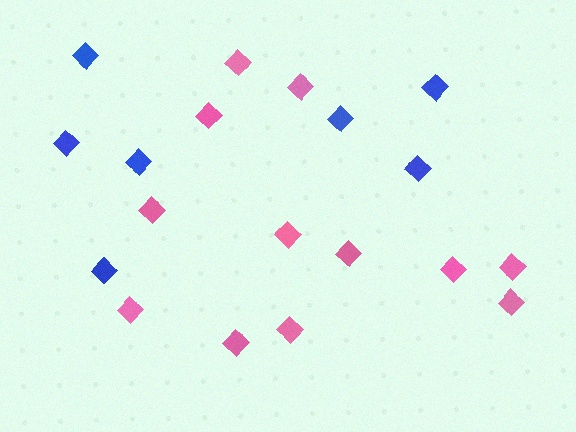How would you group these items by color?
There are 2 groups: one group of pink diamonds (12) and one group of blue diamonds (7).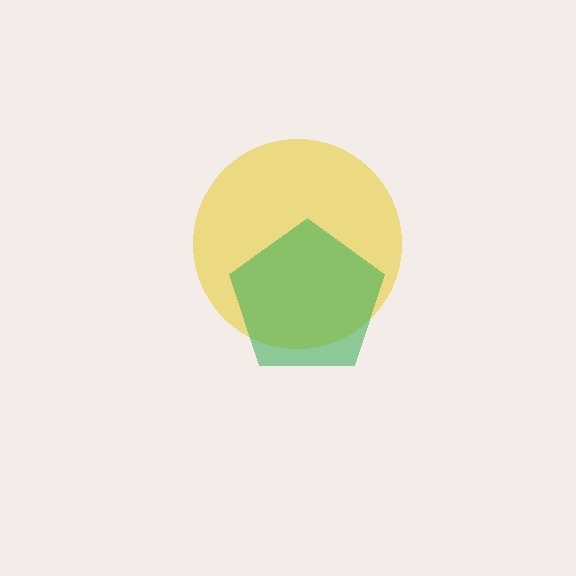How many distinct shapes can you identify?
There are 2 distinct shapes: a yellow circle, a green pentagon.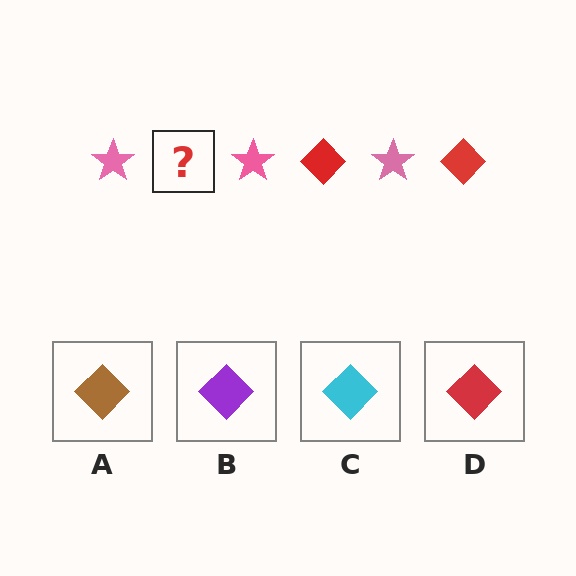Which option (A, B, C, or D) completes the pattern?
D.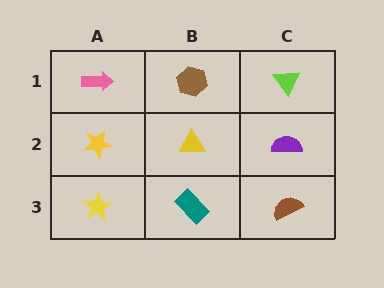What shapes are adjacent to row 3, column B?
A yellow triangle (row 2, column B), a yellow star (row 3, column A), a brown semicircle (row 3, column C).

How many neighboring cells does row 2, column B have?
4.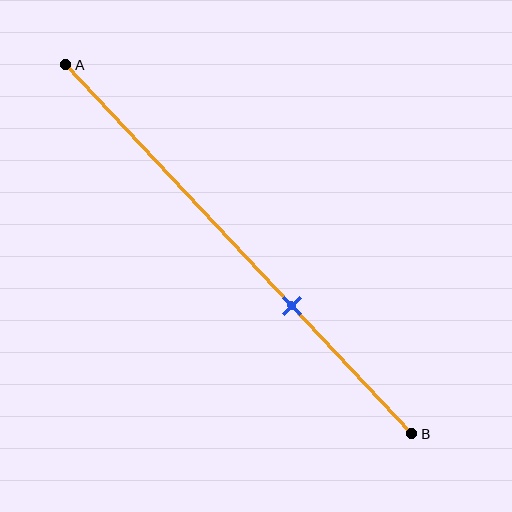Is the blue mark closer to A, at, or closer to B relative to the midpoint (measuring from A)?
The blue mark is closer to point B than the midpoint of segment AB.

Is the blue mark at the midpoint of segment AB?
No, the mark is at about 65% from A, not at the 50% midpoint.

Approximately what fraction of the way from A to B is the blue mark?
The blue mark is approximately 65% of the way from A to B.